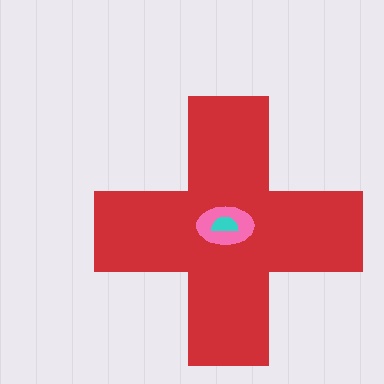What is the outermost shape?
The red cross.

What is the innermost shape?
The cyan semicircle.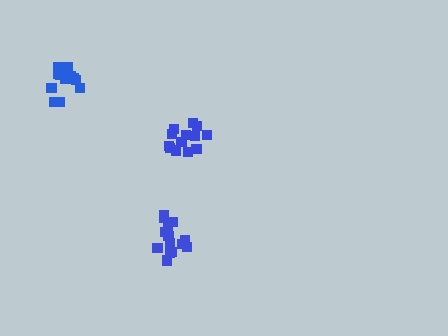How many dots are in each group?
Group 1: 14 dots, Group 2: 14 dots, Group 3: 13 dots (41 total).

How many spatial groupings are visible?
There are 3 spatial groupings.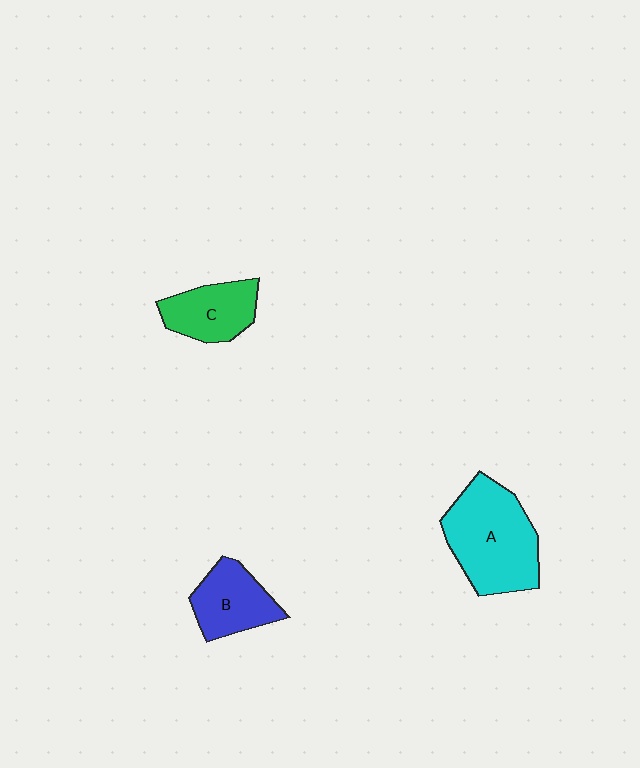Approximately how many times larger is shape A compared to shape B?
Approximately 1.7 times.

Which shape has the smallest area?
Shape C (green).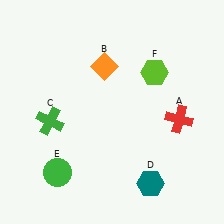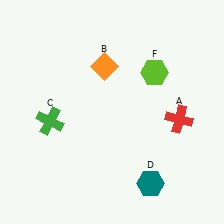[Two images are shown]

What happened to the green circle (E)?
The green circle (E) was removed in Image 2. It was in the bottom-left area of Image 1.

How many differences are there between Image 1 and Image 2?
There is 1 difference between the two images.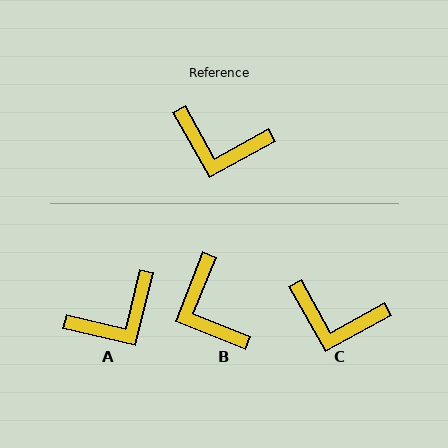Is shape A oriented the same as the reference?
No, it is off by about 47 degrees.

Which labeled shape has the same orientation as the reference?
C.